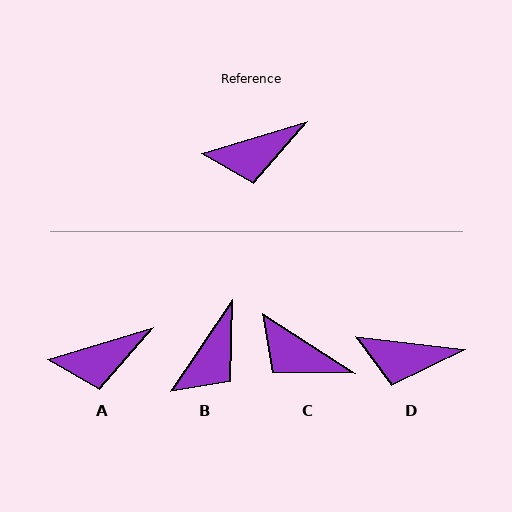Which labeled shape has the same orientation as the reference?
A.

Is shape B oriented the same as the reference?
No, it is off by about 40 degrees.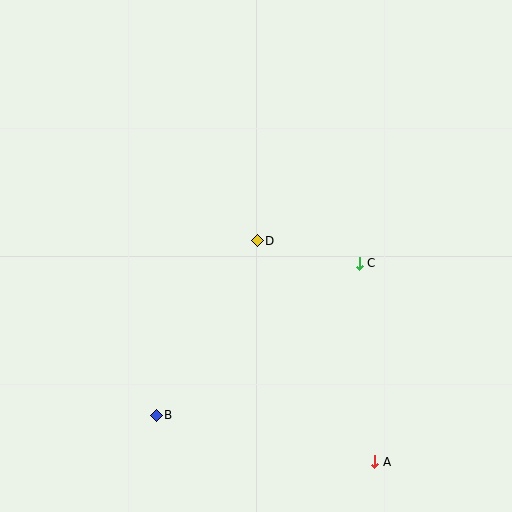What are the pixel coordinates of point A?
Point A is at (375, 462).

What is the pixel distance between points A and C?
The distance between A and C is 199 pixels.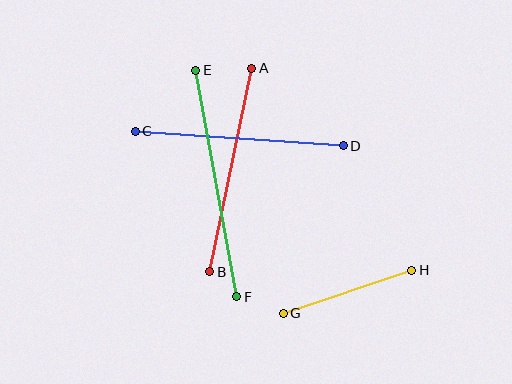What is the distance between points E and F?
The distance is approximately 230 pixels.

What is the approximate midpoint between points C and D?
The midpoint is at approximately (239, 138) pixels.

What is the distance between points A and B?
The distance is approximately 208 pixels.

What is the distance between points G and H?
The distance is approximately 135 pixels.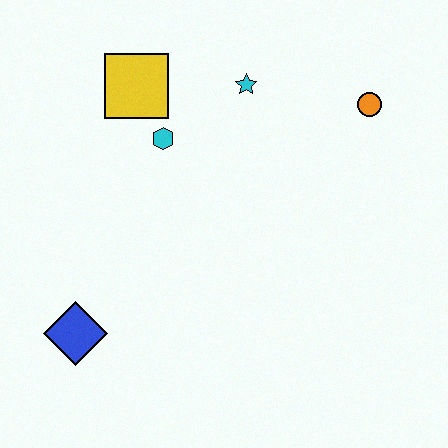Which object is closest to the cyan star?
The cyan hexagon is closest to the cyan star.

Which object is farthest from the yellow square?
The blue diamond is farthest from the yellow square.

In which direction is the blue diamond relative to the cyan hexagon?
The blue diamond is below the cyan hexagon.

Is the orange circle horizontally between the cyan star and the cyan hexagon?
No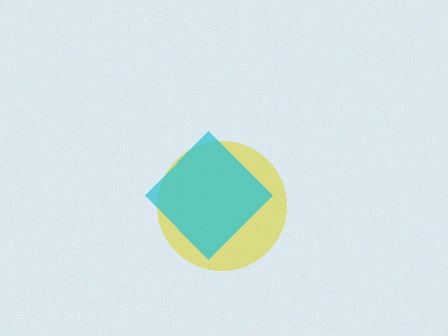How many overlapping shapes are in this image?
There are 2 overlapping shapes in the image.